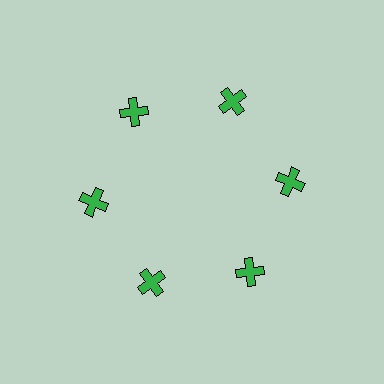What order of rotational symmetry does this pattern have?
This pattern has 6-fold rotational symmetry.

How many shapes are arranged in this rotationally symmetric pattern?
There are 6 shapes, arranged in 6 groups of 1.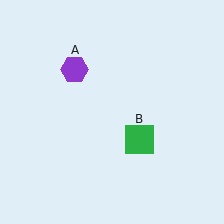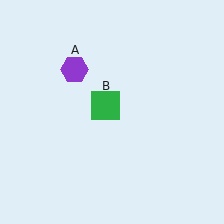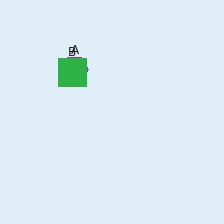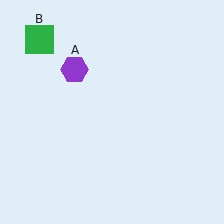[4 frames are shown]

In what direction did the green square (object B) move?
The green square (object B) moved up and to the left.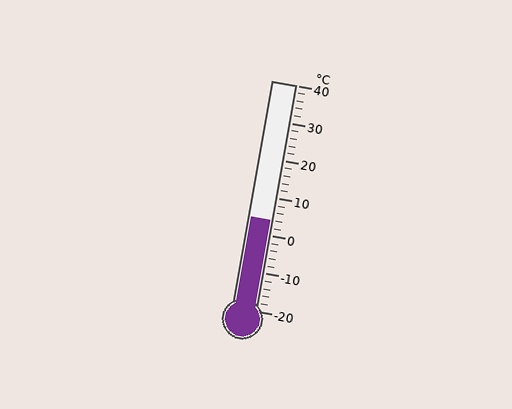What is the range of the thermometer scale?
The thermometer scale ranges from -20°C to 40°C.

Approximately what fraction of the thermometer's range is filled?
The thermometer is filled to approximately 40% of its range.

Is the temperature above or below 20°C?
The temperature is below 20°C.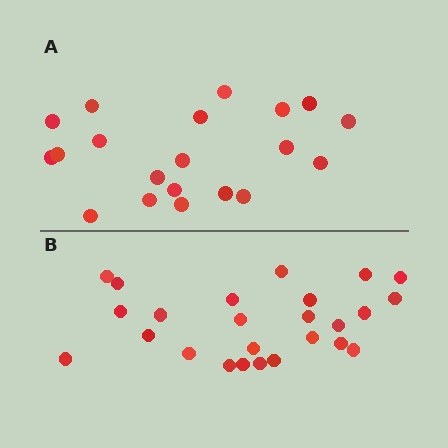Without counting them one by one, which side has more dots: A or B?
Region B (the bottom region) has more dots.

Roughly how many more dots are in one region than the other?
Region B has about 5 more dots than region A.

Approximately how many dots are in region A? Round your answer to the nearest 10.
About 20 dots.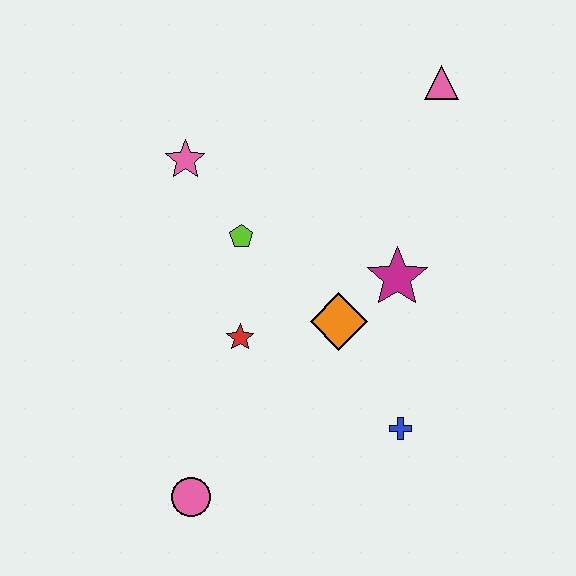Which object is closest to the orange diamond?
The magenta star is closest to the orange diamond.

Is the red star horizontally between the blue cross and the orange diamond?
No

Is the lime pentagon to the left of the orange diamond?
Yes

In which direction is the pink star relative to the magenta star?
The pink star is to the left of the magenta star.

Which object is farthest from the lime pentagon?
The pink circle is farthest from the lime pentagon.